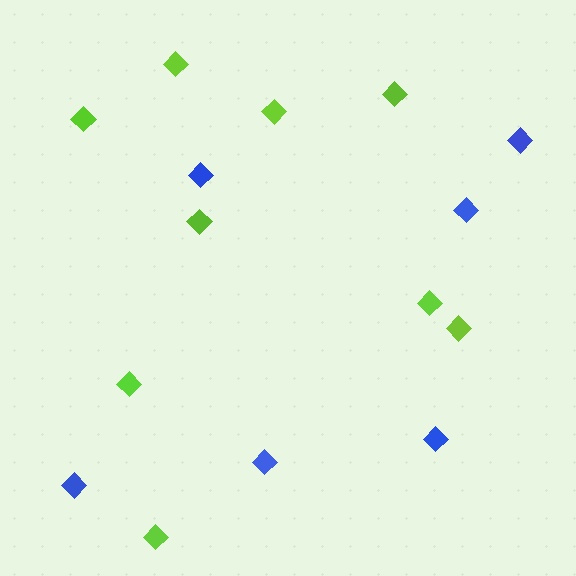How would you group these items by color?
There are 2 groups: one group of blue diamonds (6) and one group of lime diamonds (9).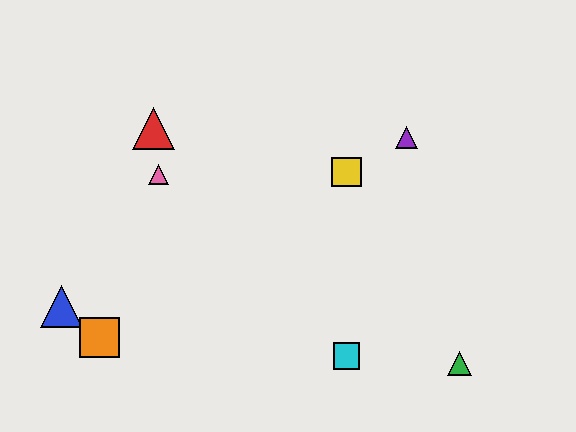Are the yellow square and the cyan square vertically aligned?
Yes, both are at x≈346.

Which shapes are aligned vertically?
The yellow square, the cyan square are aligned vertically.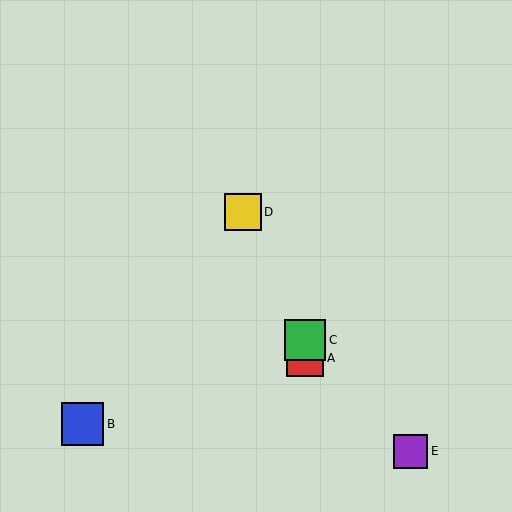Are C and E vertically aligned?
No, C is at x≈305 and E is at x≈411.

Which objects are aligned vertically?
Objects A, C are aligned vertically.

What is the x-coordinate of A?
Object A is at x≈305.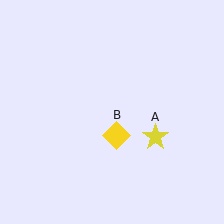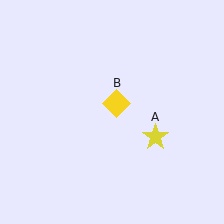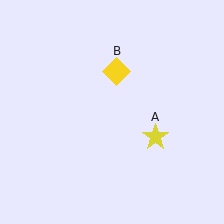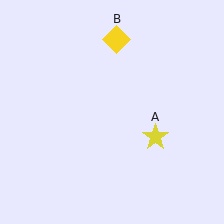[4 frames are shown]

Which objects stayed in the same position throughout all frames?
Yellow star (object A) remained stationary.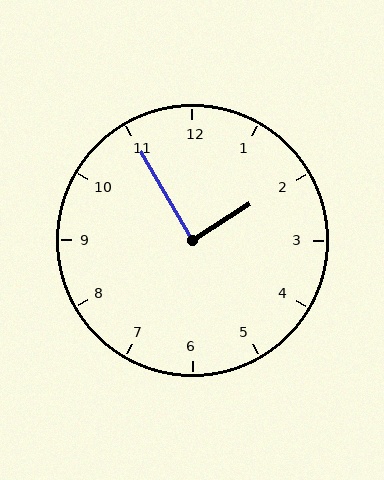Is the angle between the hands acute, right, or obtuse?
It is right.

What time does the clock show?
1:55.